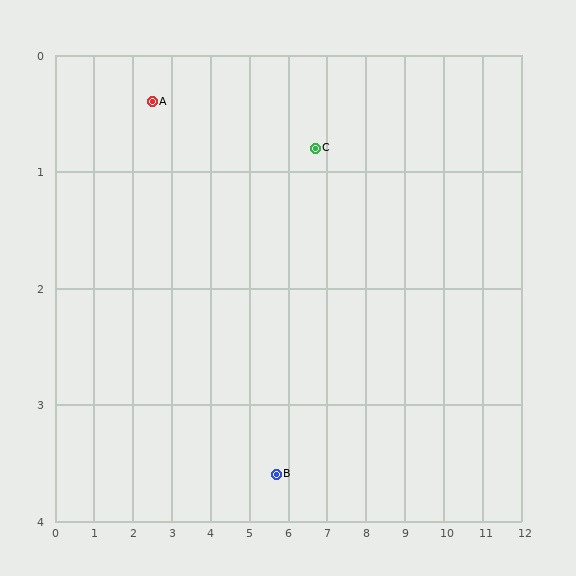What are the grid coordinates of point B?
Point B is at approximately (5.7, 3.6).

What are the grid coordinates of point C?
Point C is at approximately (6.7, 0.8).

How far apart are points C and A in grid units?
Points C and A are about 4.2 grid units apart.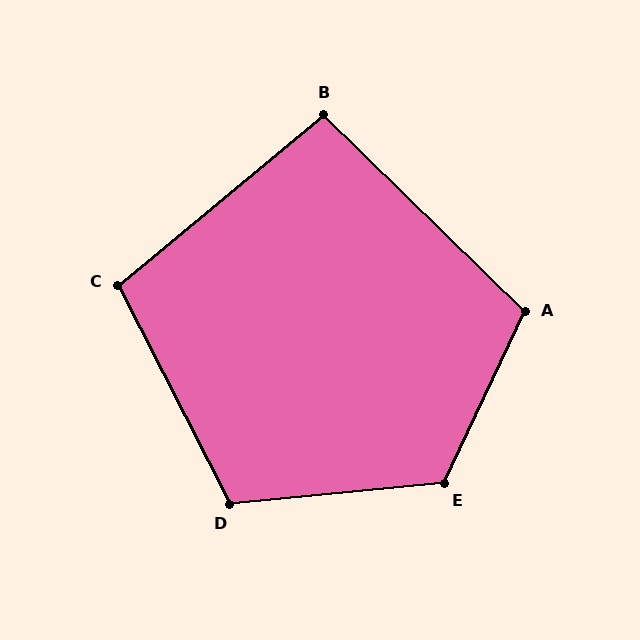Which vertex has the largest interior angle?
E, at approximately 121 degrees.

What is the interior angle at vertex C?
Approximately 103 degrees (obtuse).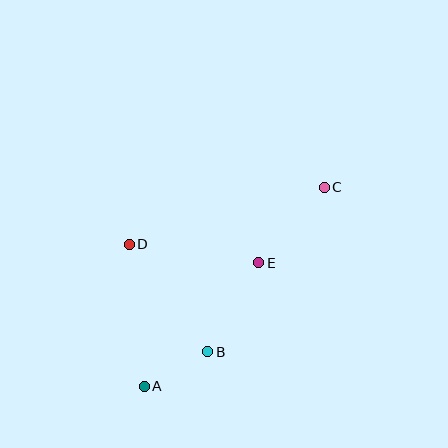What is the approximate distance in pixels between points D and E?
The distance between D and E is approximately 131 pixels.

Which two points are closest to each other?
Points A and B are closest to each other.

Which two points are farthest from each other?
Points A and C are farthest from each other.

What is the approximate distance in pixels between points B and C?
The distance between B and C is approximately 202 pixels.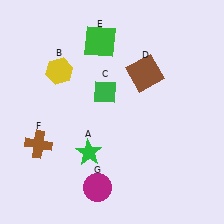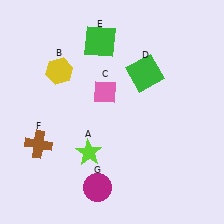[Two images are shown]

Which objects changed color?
A changed from green to lime. C changed from green to pink. D changed from brown to green.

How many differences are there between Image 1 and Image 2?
There are 3 differences between the two images.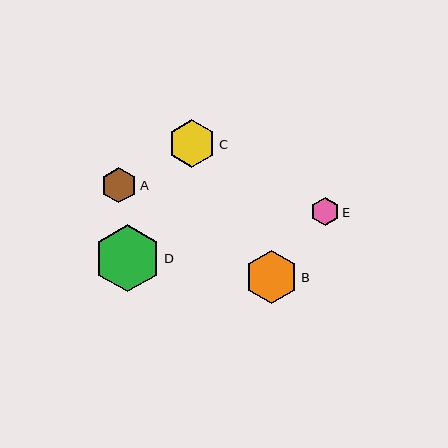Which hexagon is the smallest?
Hexagon E is the smallest with a size of approximately 28 pixels.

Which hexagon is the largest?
Hexagon D is the largest with a size of approximately 67 pixels.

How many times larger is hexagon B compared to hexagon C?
Hexagon B is approximately 1.1 times the size of hexagon C.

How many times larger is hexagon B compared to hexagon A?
Hexagon B is approximately 1.5 times the size of hexagon A.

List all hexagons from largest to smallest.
From largest to smallest: D, B, C, A, E.